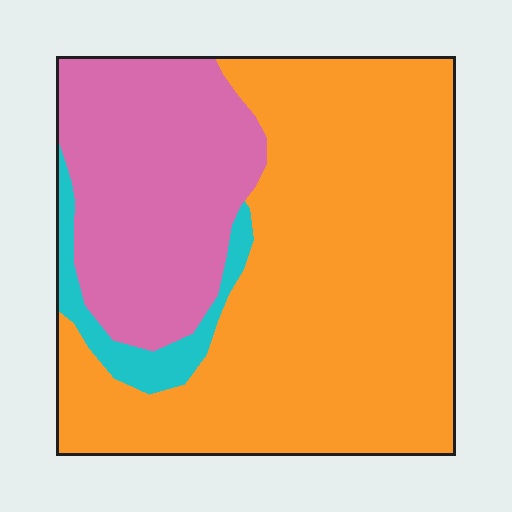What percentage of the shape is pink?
Pink covers around 30% of the shape.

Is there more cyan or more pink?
Pink.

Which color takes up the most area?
Orange, at roughly 65%.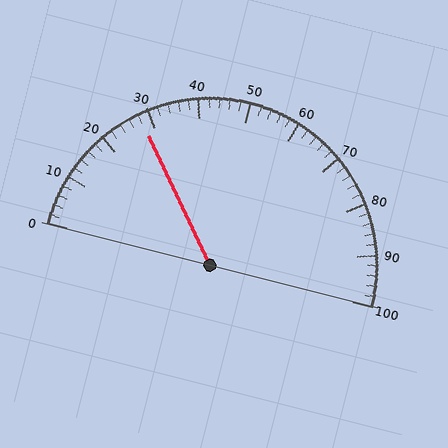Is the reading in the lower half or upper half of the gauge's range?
The reading is in the lower half of the range (0 to 100).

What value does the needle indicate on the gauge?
The needle indicates approximately 28.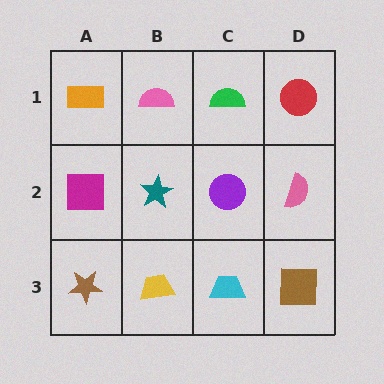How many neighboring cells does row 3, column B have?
3.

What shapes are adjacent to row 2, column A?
An orange rectangle (row 1, column A), a brown star (row 3, column A), a teal star (row 2, column B).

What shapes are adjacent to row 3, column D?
A pink semicircle (row 2, column D), a cyan trapezoid (row 3, column C).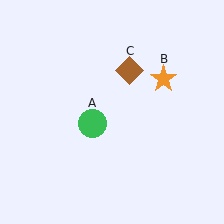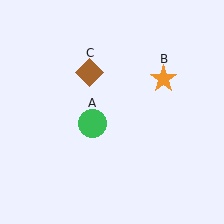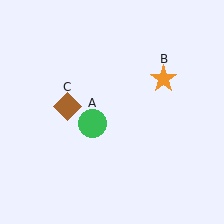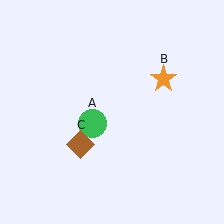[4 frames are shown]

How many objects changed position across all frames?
1 object changed position: brown diamond (object C).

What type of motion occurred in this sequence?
The brown diamond (object C) rotated counterclockwise around the center of the scene.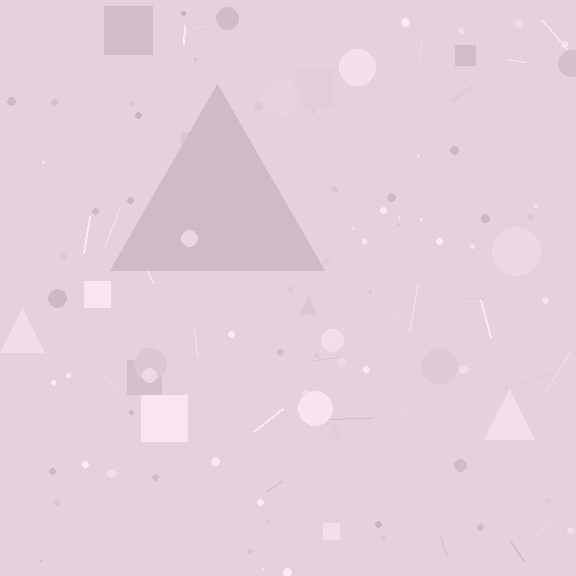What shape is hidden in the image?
A triangle is hidden in the image.